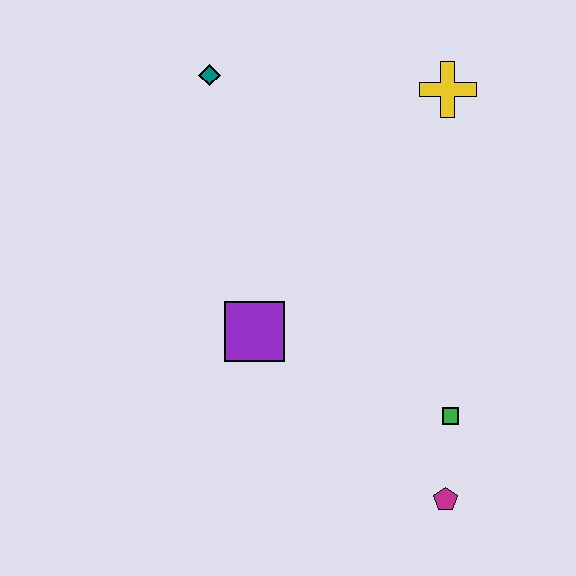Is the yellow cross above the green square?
Yes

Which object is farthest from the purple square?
The yellow cross is farthest from the purple square.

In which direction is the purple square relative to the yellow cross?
The purple square is below the yellow cross.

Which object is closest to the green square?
The magenta pentagon is closest to the green square.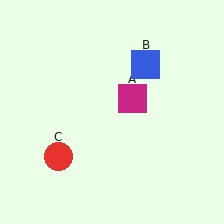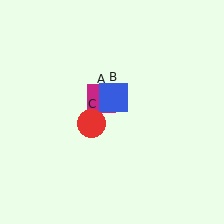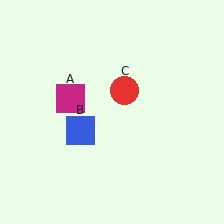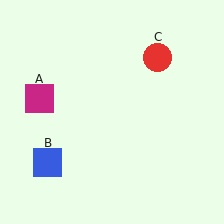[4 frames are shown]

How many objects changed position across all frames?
3 objects changed position: magenta square (object A), blue square (object B), red circle (object C).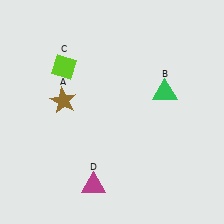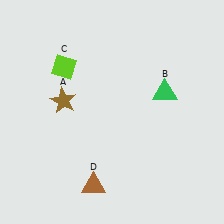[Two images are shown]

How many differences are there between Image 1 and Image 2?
There is 1 difference between the two images.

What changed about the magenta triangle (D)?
In Image 1, D is magenta. In Image 2, it changed to brown.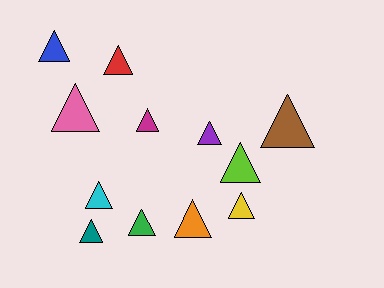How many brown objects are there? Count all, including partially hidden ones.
There is 1 brown object.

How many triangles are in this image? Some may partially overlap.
There are 12 triangles.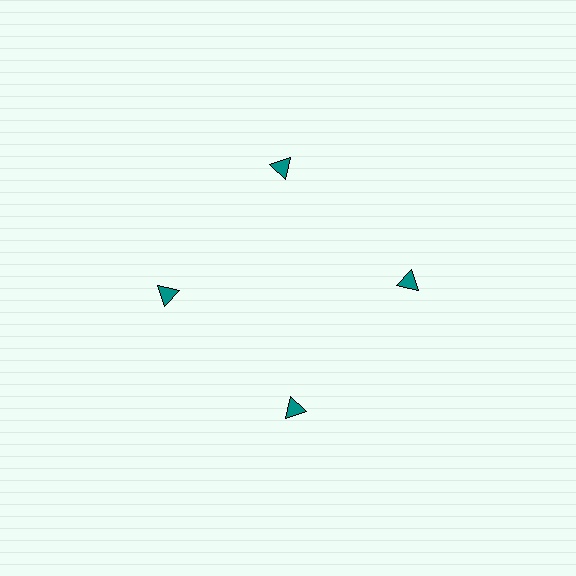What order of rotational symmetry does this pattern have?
This pattern has 4-fold rotational symmetry.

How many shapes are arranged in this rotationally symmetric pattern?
There are 4 shapes, arranged in 4 groups of 1.